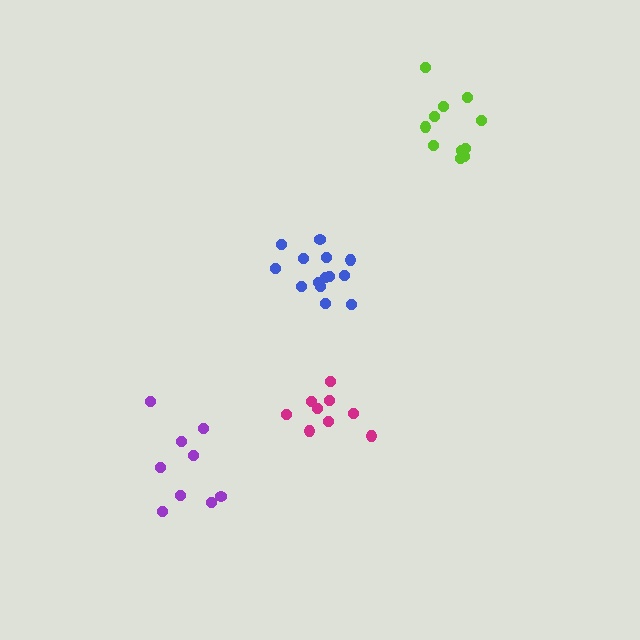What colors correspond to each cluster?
The clusters are colored: blue, lime, magenta, purple.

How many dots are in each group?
Group 1: 14 dots, Group 2: 11 dots, Group 3: 9 dots, Group 4: 9 dots (43 total).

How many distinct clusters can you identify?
There are 4 distinct clusters.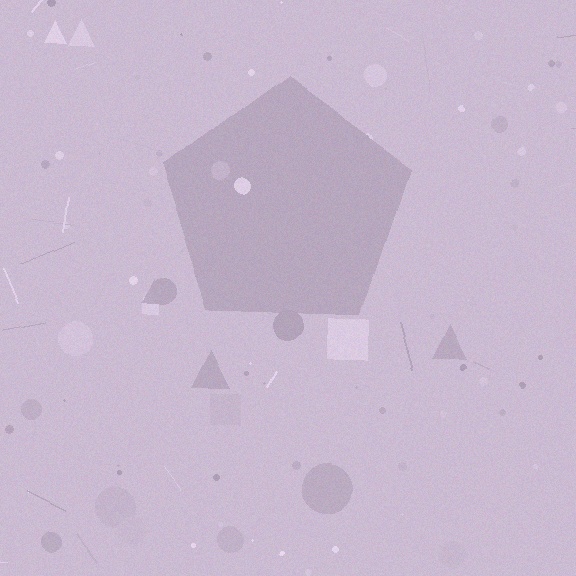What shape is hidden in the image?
A pentagon is hidden in the image.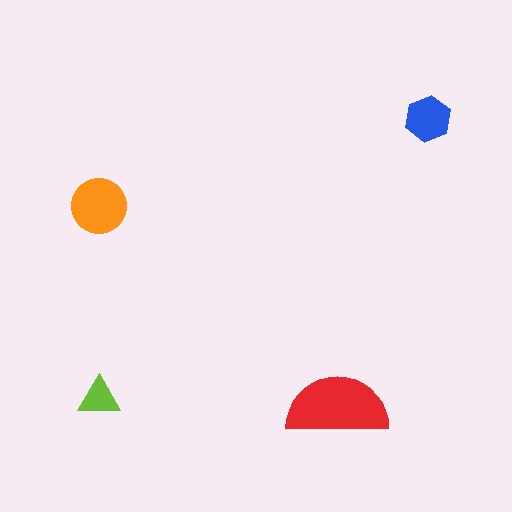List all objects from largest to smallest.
The red semicircle, the orange circle, the blue hexagon, the lime triangle.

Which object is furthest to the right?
The blue hexagon is rightmost.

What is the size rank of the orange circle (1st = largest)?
2nd.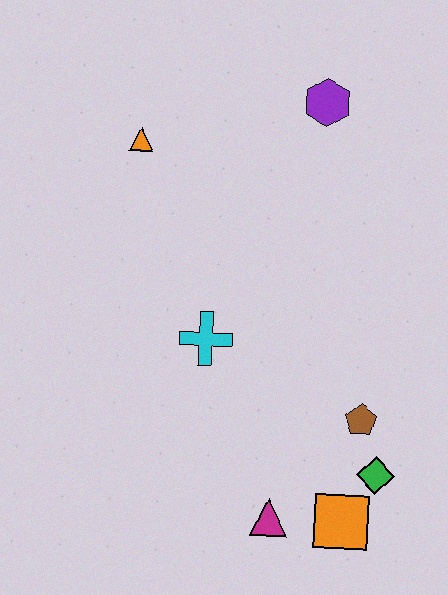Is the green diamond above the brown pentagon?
No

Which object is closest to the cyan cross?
The brown pentagon is closest to the cyan cross.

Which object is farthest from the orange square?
The orange triangle is farthest from the orange square.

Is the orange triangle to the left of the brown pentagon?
Yes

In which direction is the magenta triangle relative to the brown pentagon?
The magenta triangle is below the brown pentagon.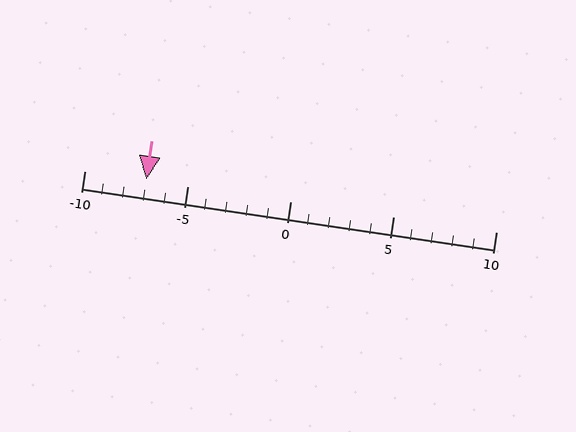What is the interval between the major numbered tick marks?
The major tick marks are spaced 5 units apart.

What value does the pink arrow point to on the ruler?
The pink arrow points to approximately -7.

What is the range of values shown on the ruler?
The ruler shows values from -10 to 10.